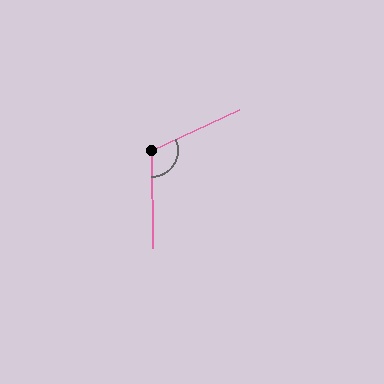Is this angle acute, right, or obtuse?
It is obtuse.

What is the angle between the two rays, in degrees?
Approximately 114 degrees.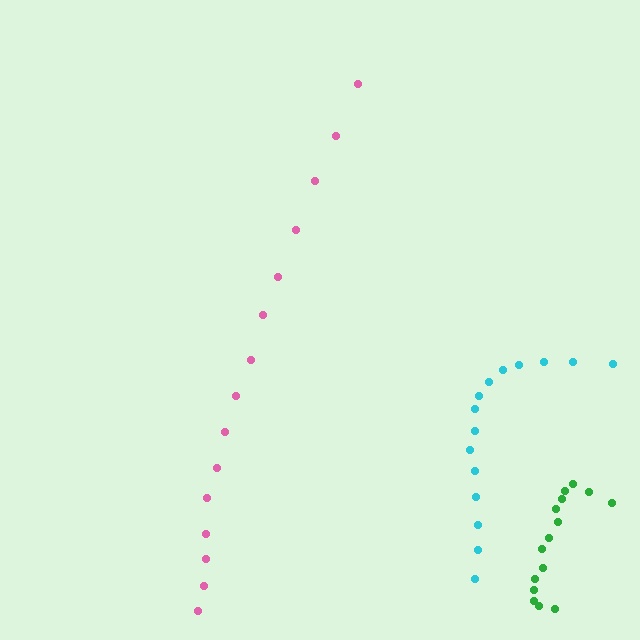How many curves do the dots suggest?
There are 3 distinct paths.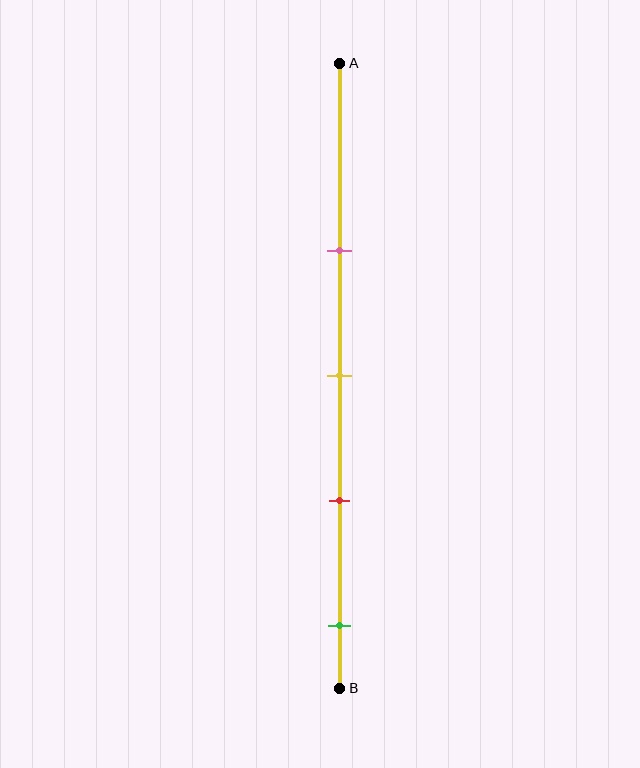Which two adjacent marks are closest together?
The yellow and red marks are the closest adjacent pair.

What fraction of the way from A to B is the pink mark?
The pink mark is approximately 30% (0.3) of the way from A to B.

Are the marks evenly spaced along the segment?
Yes, the marks are approximately evenly spaced.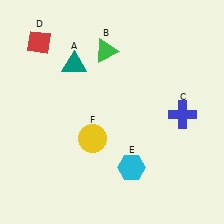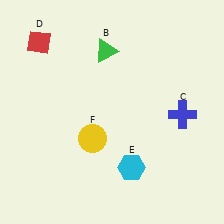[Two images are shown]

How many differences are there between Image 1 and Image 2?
There is 1 difference between the two images.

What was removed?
The teal triangle (A) was removed in Image 2.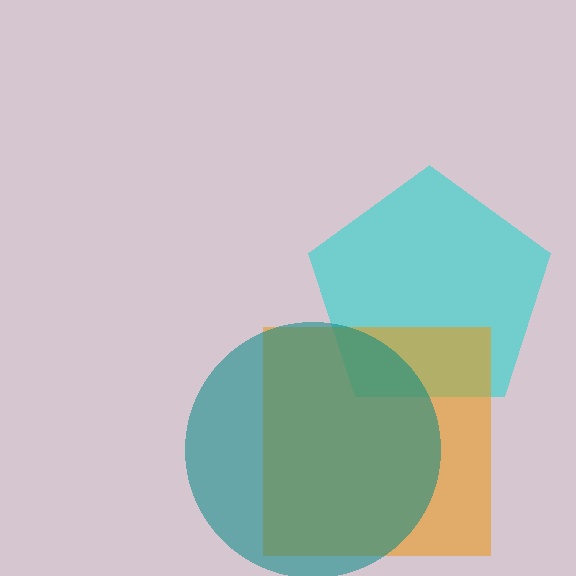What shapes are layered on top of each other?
The layered shapes are: a cyan pentagon, an orange square, a teal circle.